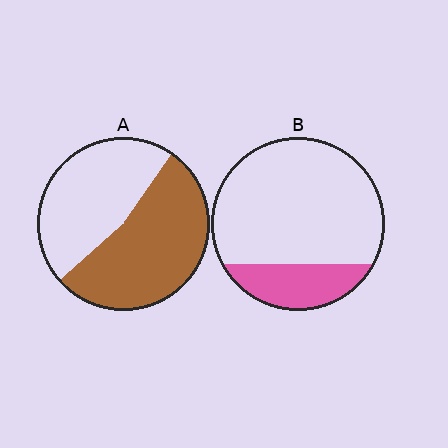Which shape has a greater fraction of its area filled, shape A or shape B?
Shape A.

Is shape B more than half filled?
No.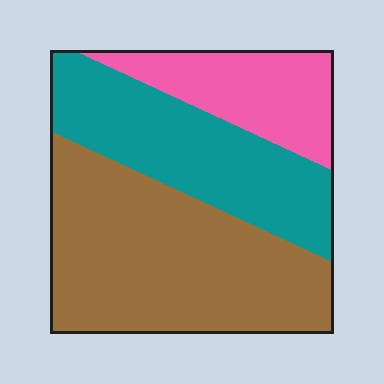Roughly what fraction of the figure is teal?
Teal covers roughly 30% of the figure.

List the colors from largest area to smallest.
From largest to smallest: brown, teal, pink.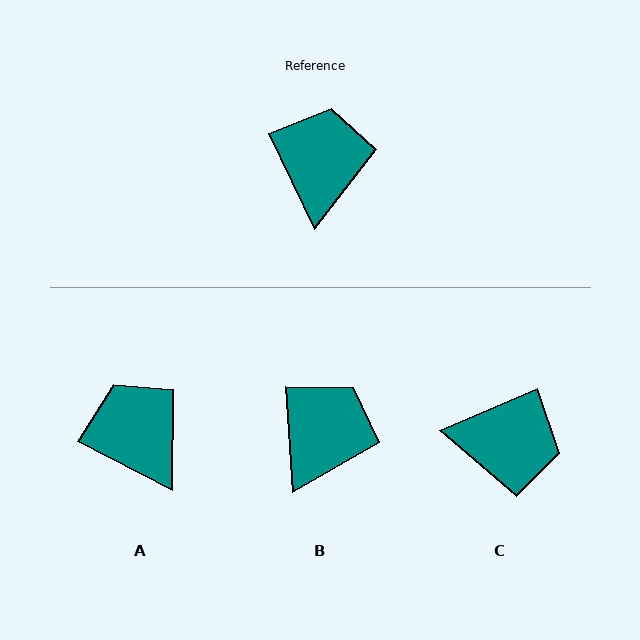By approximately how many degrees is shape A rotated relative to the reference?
Approximately 37 degrees counter-clockwise.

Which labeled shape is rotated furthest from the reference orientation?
C, about 93 degrees away.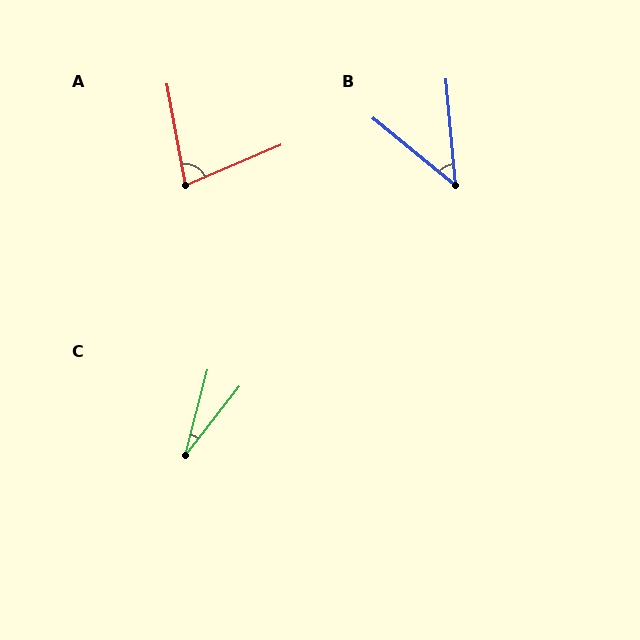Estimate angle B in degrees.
Approximately 45 degrees.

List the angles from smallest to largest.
C (23°), B (45°), A (77°).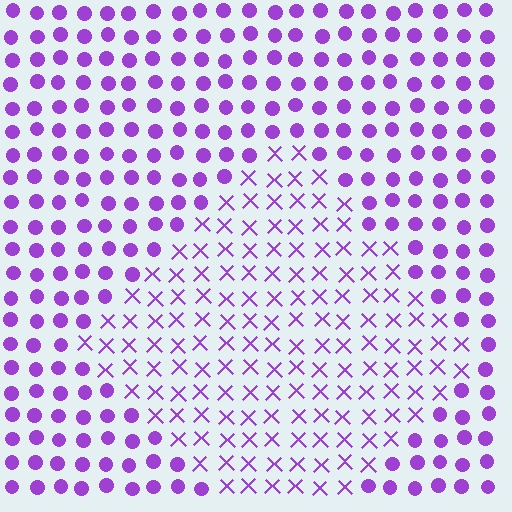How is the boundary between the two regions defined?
The boundary is defined by a change in element shape: X marks inside vs. circles outside. All elements share the same color and spacing.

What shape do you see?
I see a diamond.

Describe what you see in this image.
The image is filled with small purple elements arranged in a uniform grid. A diamond-shaped region contains X marks, while the surrounding area contains circles. The boundary is defined purely by the change in element shape.